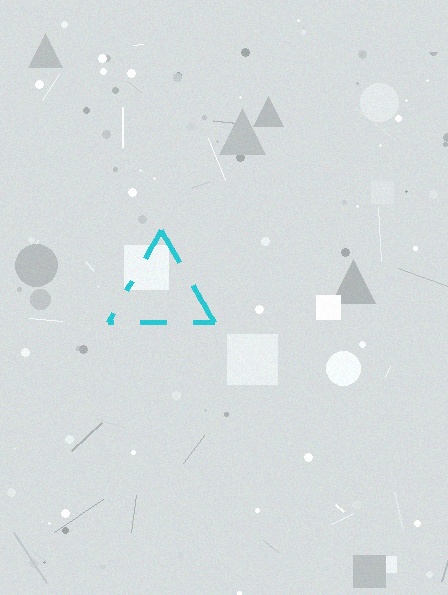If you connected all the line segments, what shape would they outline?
They would outline a triangle.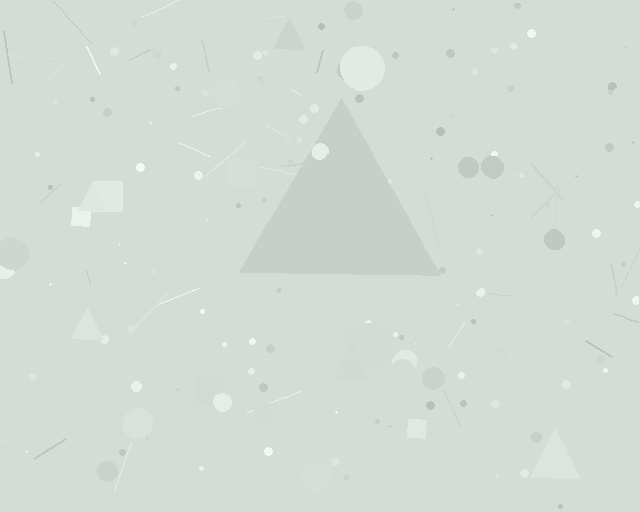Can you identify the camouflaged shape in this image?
The camouflaged shape is a triangle.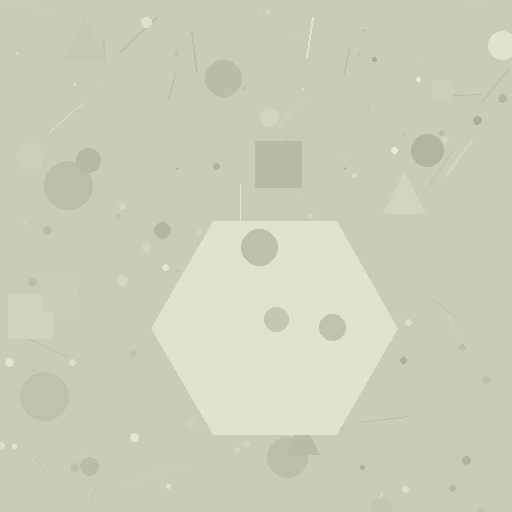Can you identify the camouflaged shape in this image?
The camouflaged shape is a hexagon.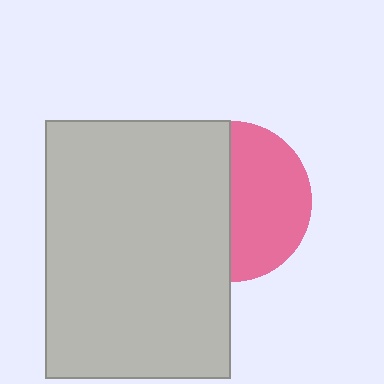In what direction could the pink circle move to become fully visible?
The pink circle could move right. That would shift it out from behind the light gray rectangle entirely.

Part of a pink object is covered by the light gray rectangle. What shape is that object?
It is a circle.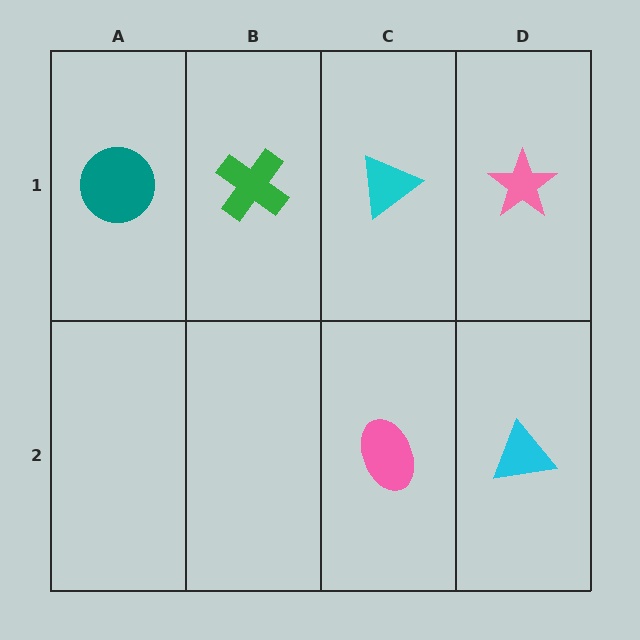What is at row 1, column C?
A cyan triangle.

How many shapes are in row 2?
2 shapes.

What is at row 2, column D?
A cyan triangle.